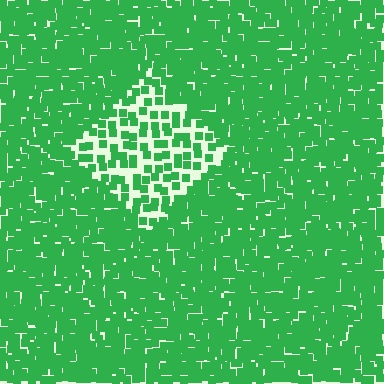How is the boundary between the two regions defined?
The boundary is defined by a change in element density (approximately 2.4x ratio). All elements are the same color, size, and shape.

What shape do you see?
I see a diamond.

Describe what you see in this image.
The image contains small green elements arranged at two different densities. A diamond-shaped region is visible where the elements are less densely packed than the surrounding area.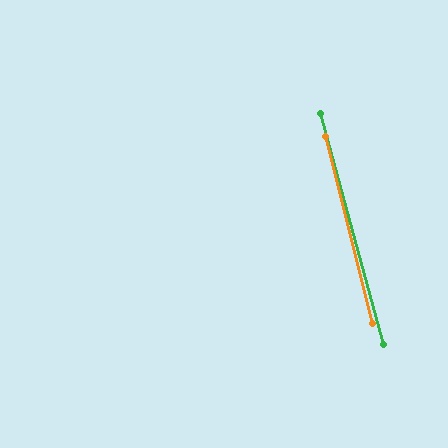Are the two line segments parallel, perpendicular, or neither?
Parallel — their directions differ by only 1.2°.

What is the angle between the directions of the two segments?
Approximately 1 degree.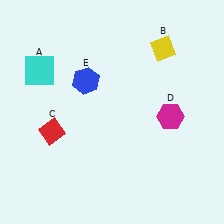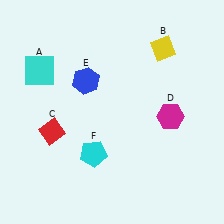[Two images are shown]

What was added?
A cyan pentagon (F) was added in Image 2.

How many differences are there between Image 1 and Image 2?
There is 1 difference between the two images.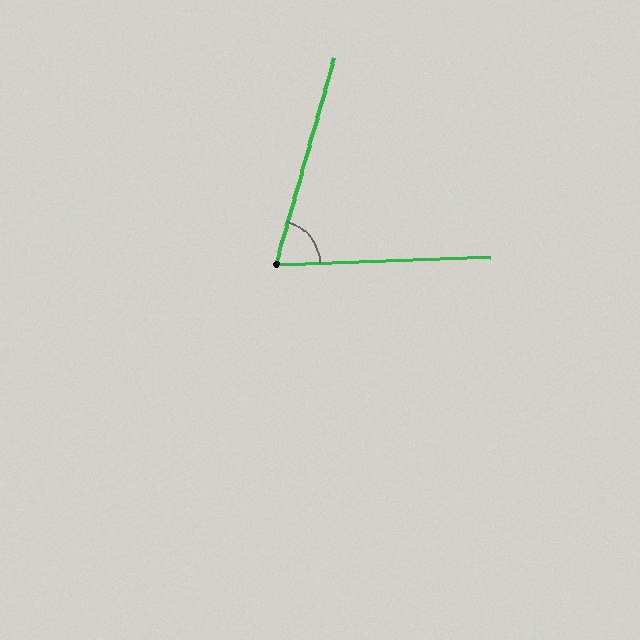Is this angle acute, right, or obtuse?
It is acute.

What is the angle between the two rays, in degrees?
Approximately 72 degrees.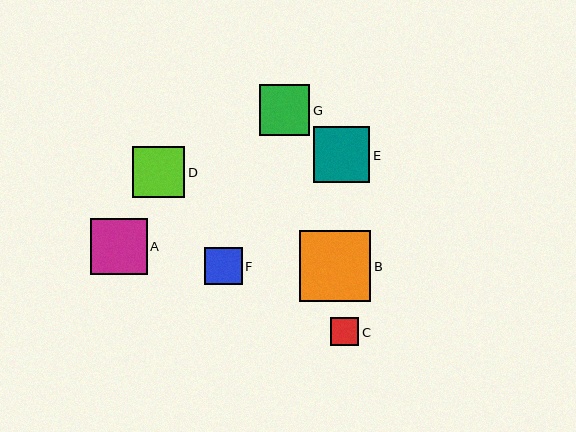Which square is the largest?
Square B is the largest with a size of approximately 71 pixels.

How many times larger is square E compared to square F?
Square E is approximately 1.5 times the size of square F.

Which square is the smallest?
Square C is the smallest with a size of approximately 28 pixels.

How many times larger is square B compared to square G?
Square B is approximately 1.4 times the size of square G.